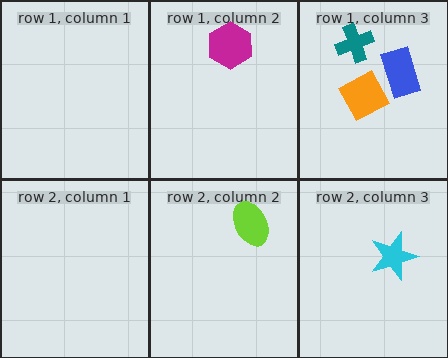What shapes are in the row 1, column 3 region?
The blue rectangle, the teal cross, the orange square.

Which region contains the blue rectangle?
The row 1, column 3 region.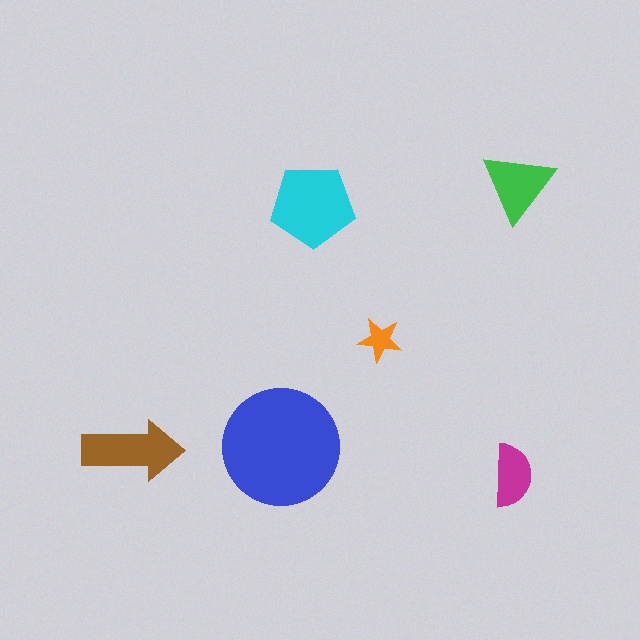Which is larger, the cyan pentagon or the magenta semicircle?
The cyan pentagon.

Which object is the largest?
The blue circle.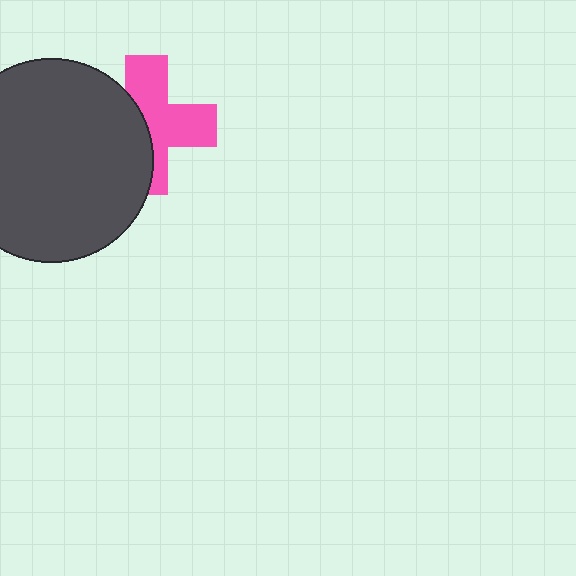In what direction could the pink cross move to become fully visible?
The pink cross could move right. That would shift it out from behind the dark gray circle entirely.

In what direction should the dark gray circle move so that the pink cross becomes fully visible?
The dark gray circle should move left. That is the shortest direction to clear the overlap and leave the pink cross fully visible.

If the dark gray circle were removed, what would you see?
You would see the complete pink cross.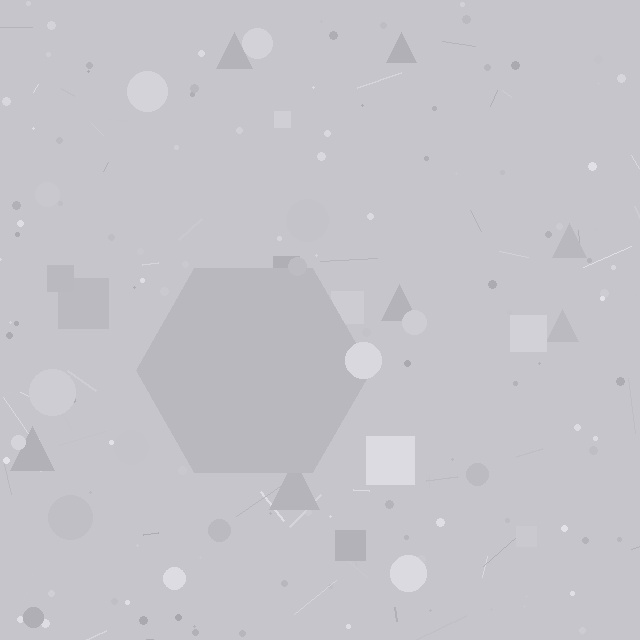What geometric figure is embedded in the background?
A hexagon is embedded in the background.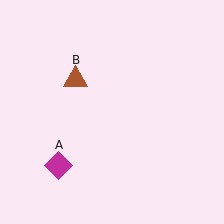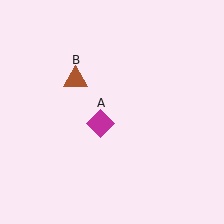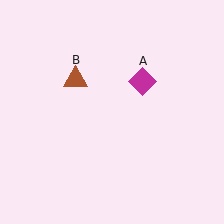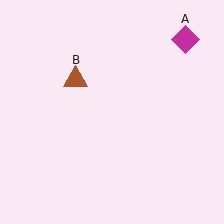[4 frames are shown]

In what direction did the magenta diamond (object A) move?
The magenta diamond (object A) moved up and to the right.